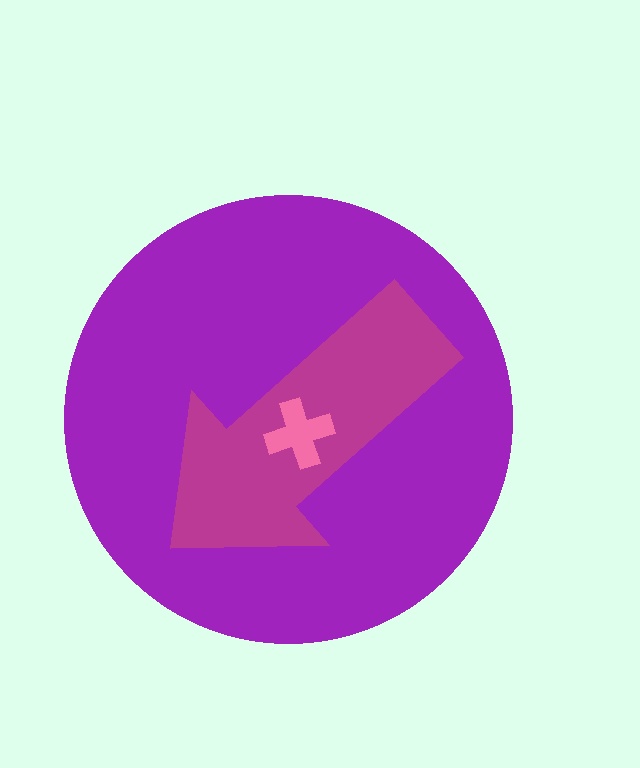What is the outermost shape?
The purple circle.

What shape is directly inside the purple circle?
The magenta arrow.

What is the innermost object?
The pink cross.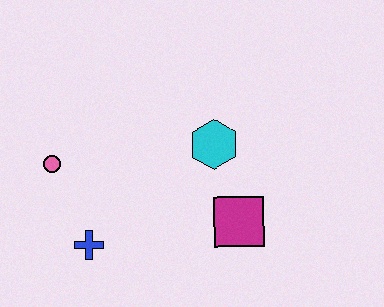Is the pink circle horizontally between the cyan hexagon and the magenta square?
No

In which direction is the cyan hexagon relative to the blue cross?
The cyan hexagon is to the right of the blue cross.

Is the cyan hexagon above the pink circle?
Yes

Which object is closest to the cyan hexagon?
The magenta square is closest to the cyan hexagon.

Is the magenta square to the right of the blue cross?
Yes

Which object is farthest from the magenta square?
The pink circle is farthest from the magenta square.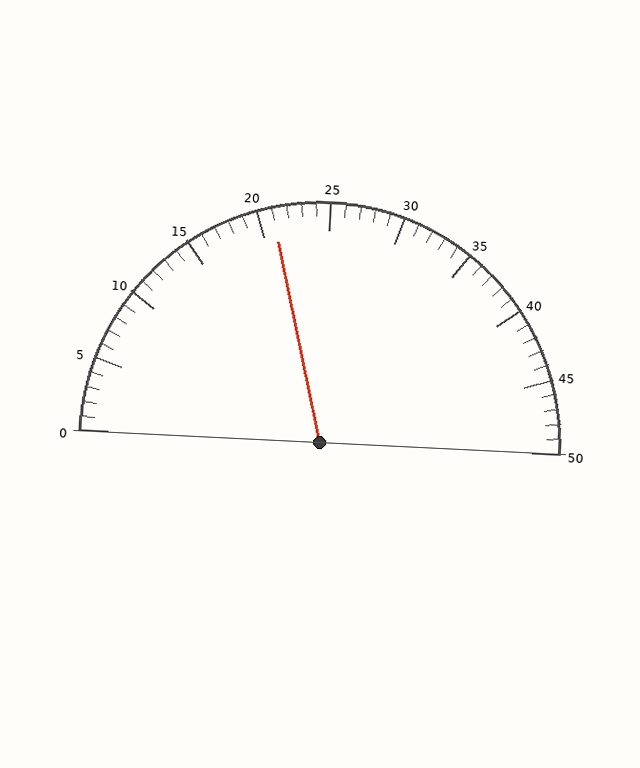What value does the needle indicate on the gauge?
The needle indicates approximately 21.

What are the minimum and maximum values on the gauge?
The gauge ranges from 0 to 50.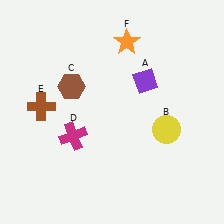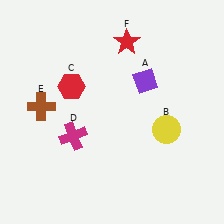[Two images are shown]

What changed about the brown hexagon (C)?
In Image 1, C is brown. In Image 2, it changed to red.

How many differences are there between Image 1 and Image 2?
There are 2 differences between the two images.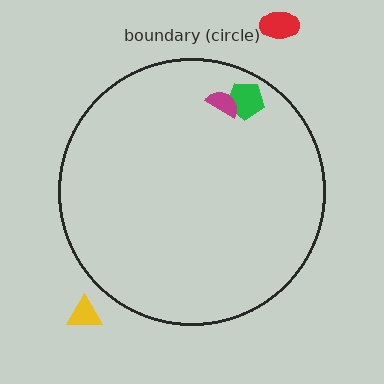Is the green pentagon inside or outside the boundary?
Inside.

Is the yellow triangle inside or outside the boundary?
Outside.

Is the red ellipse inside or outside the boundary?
Outside.